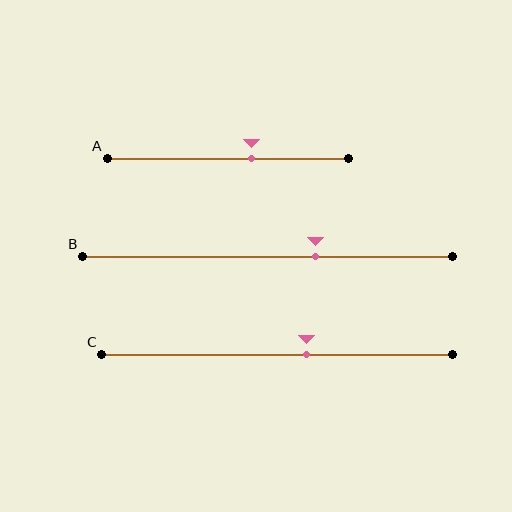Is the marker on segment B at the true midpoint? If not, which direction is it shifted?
No, the marker on segment B is shifted to the right by about 13% of the segment length.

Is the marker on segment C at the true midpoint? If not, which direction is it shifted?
No, the marker on segment C is shifted to the right by about 8% of the segment length.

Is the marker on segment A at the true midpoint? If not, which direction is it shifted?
No, the marker on segment A is shifted to the right by about 10% of the segment length.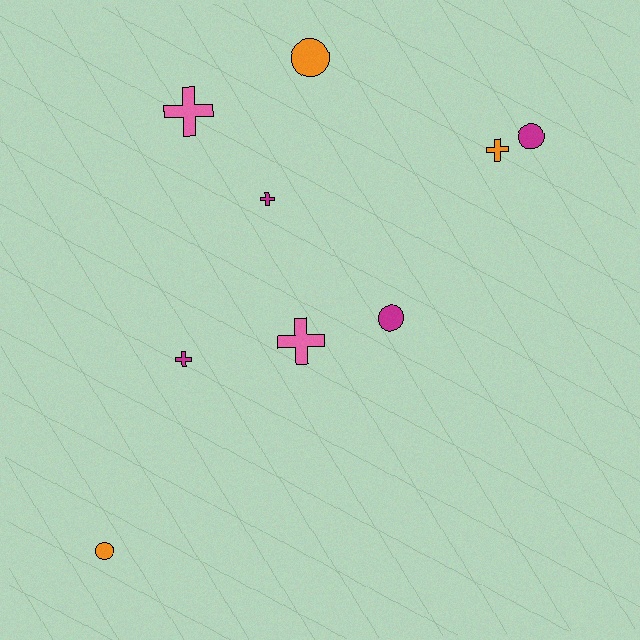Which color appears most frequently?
Magenta, with 4 objects.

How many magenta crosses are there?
There are 2 magenta crosses.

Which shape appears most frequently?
Cross, with 5 objects.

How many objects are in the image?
There are 9 objects.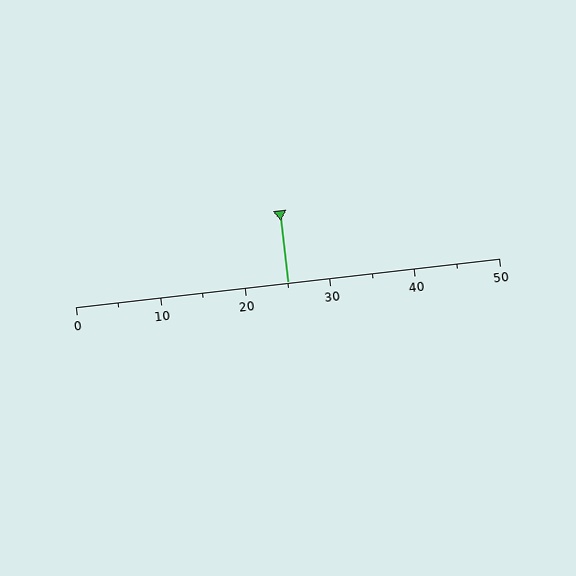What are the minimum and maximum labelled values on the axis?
The axis runs from 0 to 50.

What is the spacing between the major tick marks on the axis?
The major ticks are spaced 10 apart.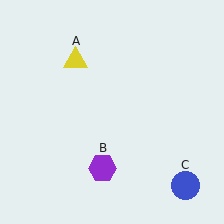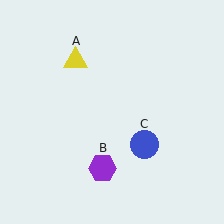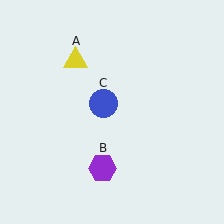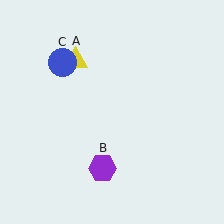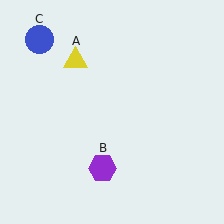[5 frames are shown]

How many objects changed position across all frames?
1 object changed position: blue circle (object C).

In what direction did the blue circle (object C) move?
The blue circle (object C) moved up and to the left.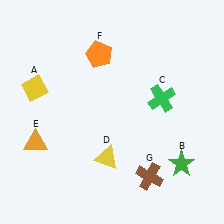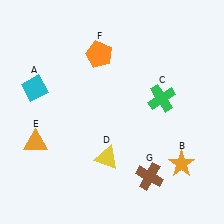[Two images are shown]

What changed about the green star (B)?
In Image 1, B is green. In Image 2, it changed to orange.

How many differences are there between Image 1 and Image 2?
There are 2 differences between the two images.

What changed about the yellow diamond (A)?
In Image 1, A is yellow. In Image 2, it changed to cyan.